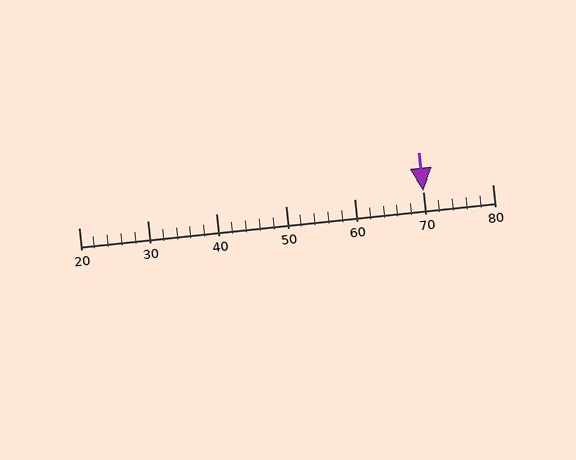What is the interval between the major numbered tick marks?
The major tick marks are spaced 10 units apart.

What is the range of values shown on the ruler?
The ruler shows values from 20 to 80.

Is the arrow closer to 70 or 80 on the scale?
The arrow is closer to 70.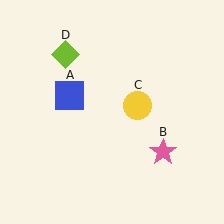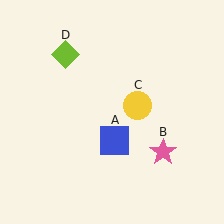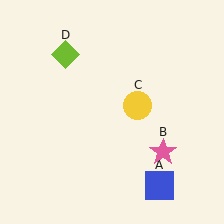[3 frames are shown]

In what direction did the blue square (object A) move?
The blue square (object A) moved down and to the right.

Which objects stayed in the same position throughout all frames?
Pink star (object B) and yellow circle (object C) and lime diamond (object D) remained stationary.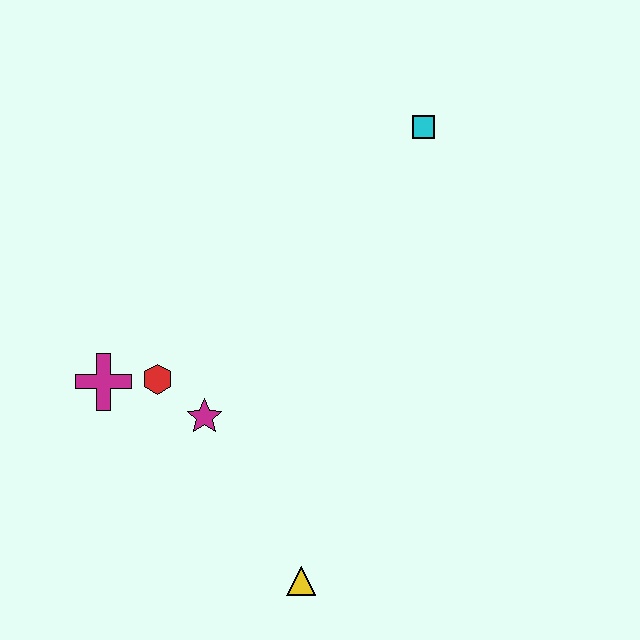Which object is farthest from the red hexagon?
The cyan square is farthest from the red hexagon.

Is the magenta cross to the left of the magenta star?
Yes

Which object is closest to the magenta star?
The red hexagon is closest to the magenta star.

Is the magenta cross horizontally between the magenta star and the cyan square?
No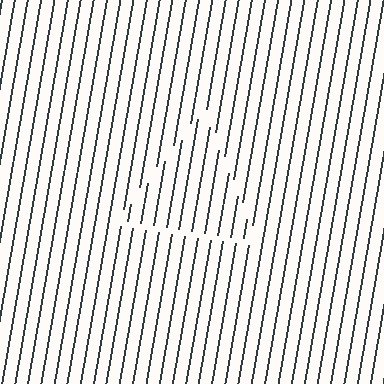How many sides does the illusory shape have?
3 sides — the line-ends trace a triangle.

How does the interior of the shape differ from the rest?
The interior of the shape contains the same grating, shifted by half a period — the contour is defined by the phase discontinuity where line-ends from the inner and outer gratings abut.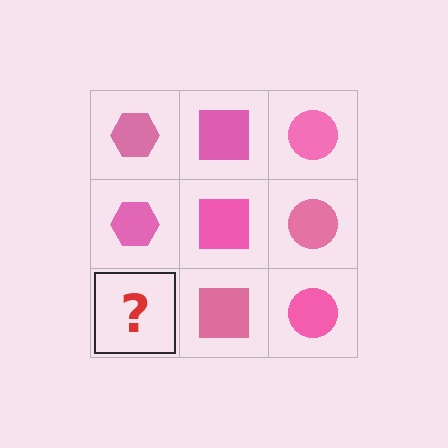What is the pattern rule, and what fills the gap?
The rule is that each column has a consistent shape. The gap should be filled with a pink hexagon.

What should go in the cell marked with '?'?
The missing cell should contain a pink hexagon.